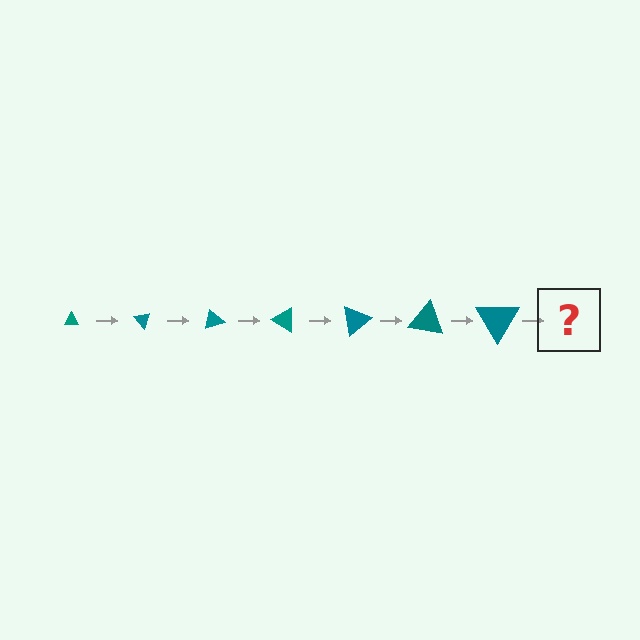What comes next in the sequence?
The next element should be a triangle, larger than the previous one and rotated 350 degrees from the start.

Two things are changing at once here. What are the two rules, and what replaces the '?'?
The two rules are that the triangle grows larger each step and it rotates 50 degrees each step. The '?' should be a triangle, larger than the previous one and rotated 350 degrees from the start.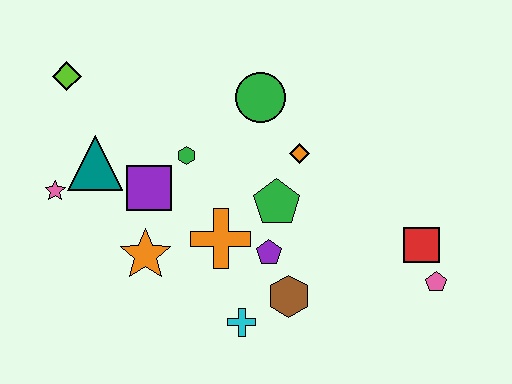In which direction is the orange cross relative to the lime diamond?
The orange cross is below the lime diamond.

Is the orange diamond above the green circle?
No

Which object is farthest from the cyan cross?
The lime diamond is farthest from the cyan cross.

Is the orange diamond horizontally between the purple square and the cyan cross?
No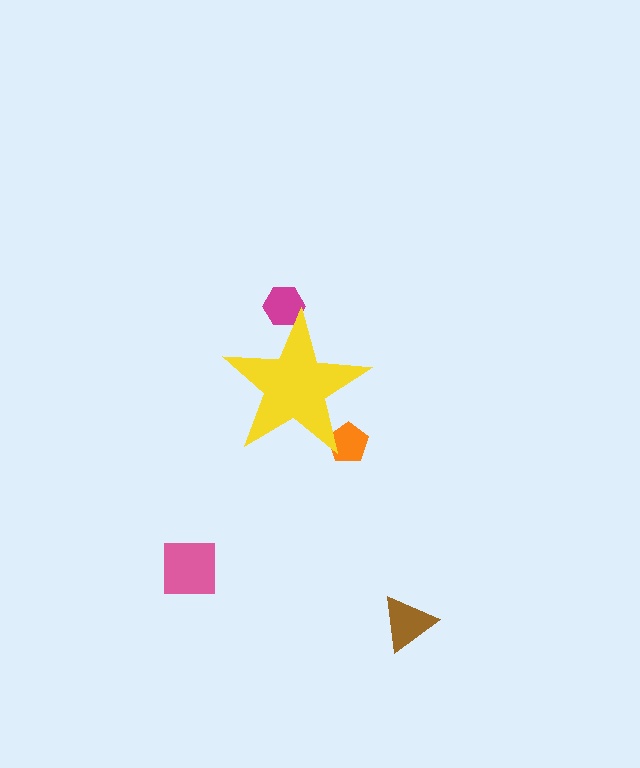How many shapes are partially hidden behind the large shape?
2 shapes are partially hidden.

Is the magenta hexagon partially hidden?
Yes, the magenta hexagon is partially hidden behind the yellow star.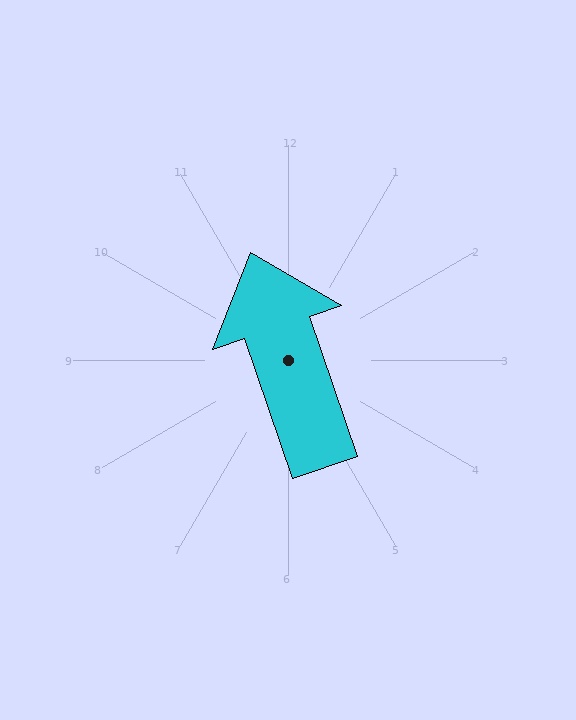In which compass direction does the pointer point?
North.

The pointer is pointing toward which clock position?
Roughly 11 o'clock.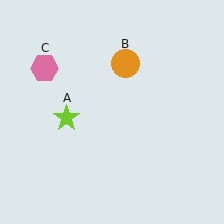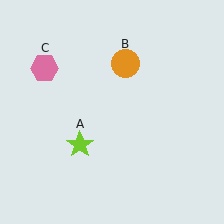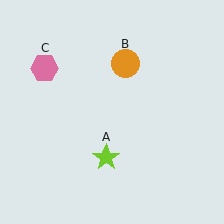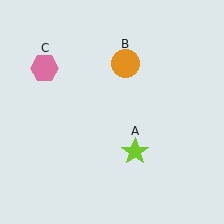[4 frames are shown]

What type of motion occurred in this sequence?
The lime star (object A) rotated counterclockwise around the center of the scene.